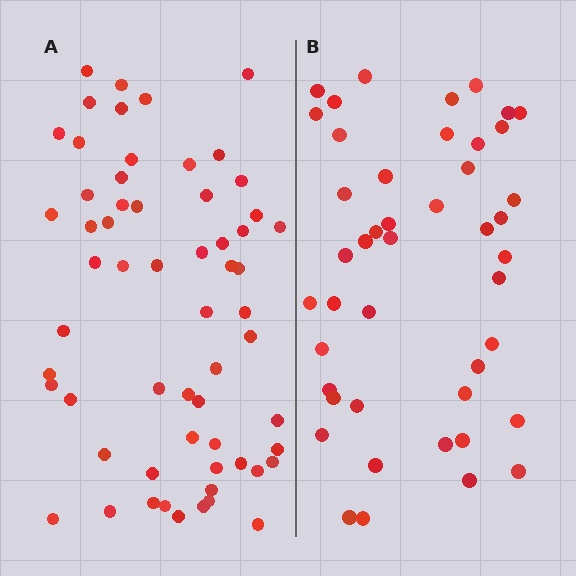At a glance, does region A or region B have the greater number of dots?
Region A (the left region) has more dots.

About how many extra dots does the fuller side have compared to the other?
Region A has approximately 15 more dots than region B.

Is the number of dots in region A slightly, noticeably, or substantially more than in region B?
Region A has noticeably more, but not dramatically so. The ratio is roughly 1.3 to 1.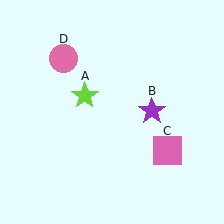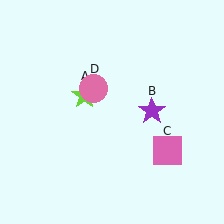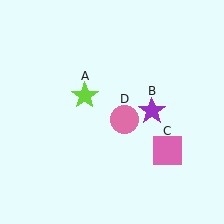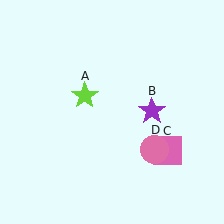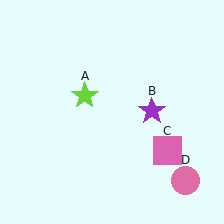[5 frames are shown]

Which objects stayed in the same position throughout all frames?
Lime star (object A) and purple star (object B) and pink square (object C) remained stationary.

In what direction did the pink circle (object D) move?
The pink circle (object D) moved down and to the right.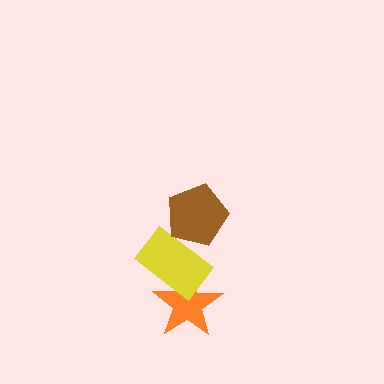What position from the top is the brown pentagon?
The brown pentagon is 1st from the top.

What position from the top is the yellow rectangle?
The yellow rectangle is 2nd from the top.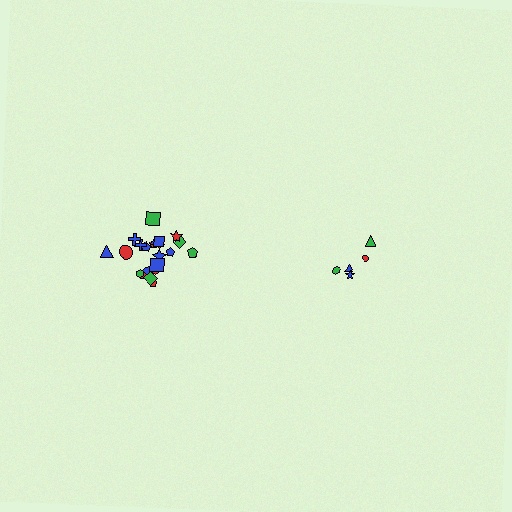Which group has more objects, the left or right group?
The left group.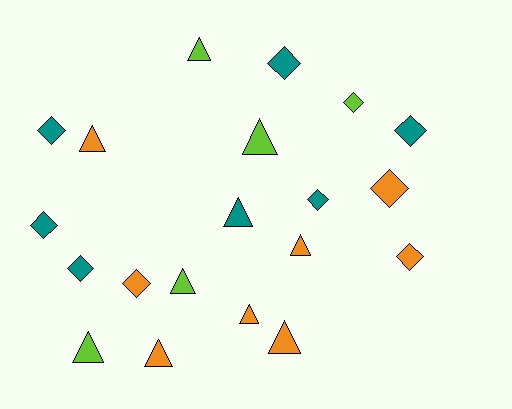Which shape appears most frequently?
Diamond, with 10 objects.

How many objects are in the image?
There are 20 objects.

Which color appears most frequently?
Orange, with 8 objects.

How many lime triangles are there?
There are 4 lime triangles.